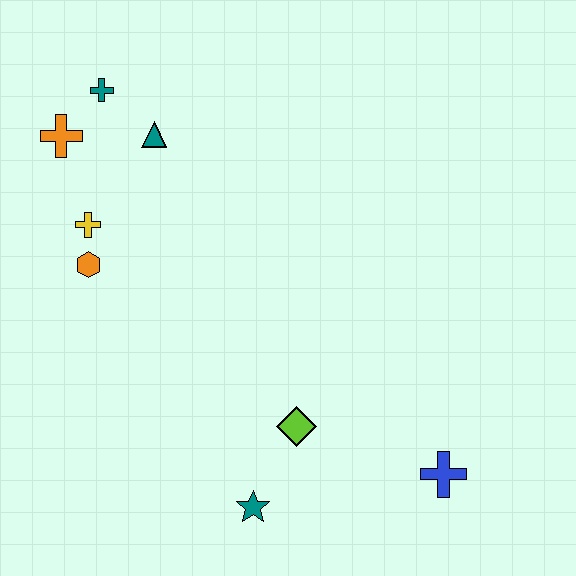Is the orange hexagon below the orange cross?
Yes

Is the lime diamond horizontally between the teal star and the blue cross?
Yes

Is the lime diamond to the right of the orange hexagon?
Yes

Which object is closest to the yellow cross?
The orange hexagon is closest to the yellow cross.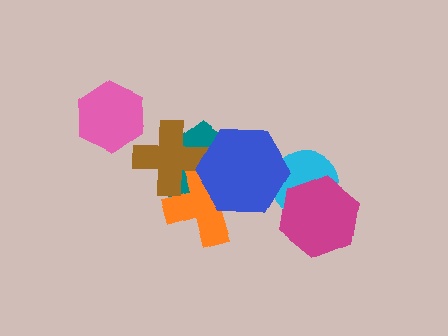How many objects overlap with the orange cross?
3 objects overlap with the orange cross.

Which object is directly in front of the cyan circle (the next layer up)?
The magenta hexagon is directly in front of the cyan circle.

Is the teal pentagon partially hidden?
Yes, it is partially covered by another shape.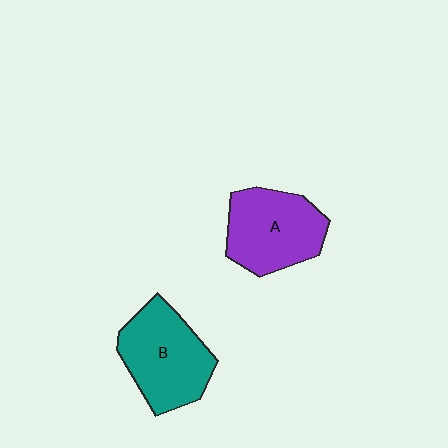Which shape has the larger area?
Shape B (teal).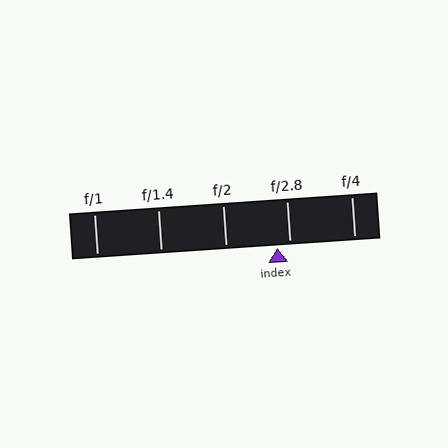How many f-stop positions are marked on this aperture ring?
There are 5 f-stop positions marked.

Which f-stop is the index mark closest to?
The index mark is closest to f/2.8.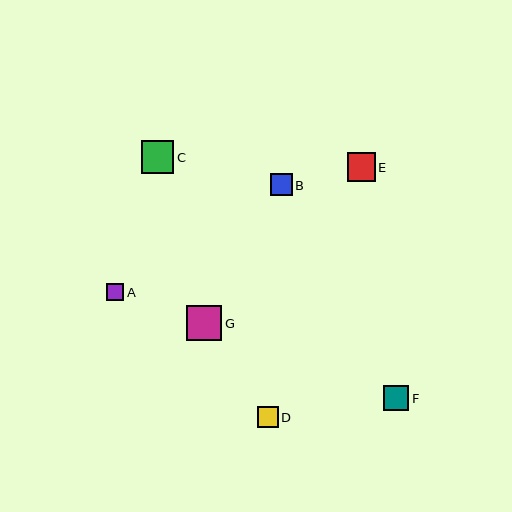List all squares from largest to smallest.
From largest to smallest: G, C, E, F, B, D, A.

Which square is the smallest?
Square A is the smallest with a size of approximately 17 pixels.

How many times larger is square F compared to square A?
Square F is approximately 1.5 times the size of square A.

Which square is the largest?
Square G is the largest with a size of approximately 35 pixels.